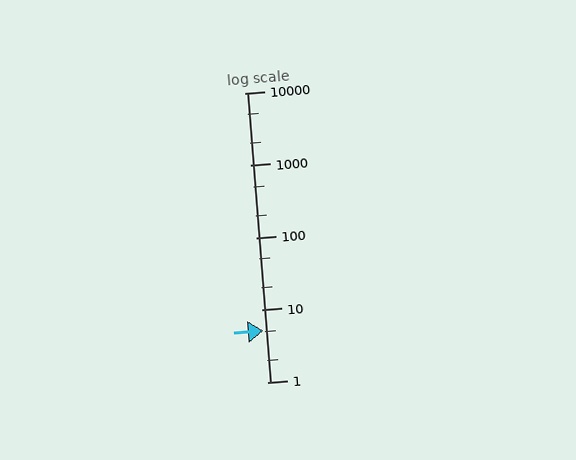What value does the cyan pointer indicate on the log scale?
The pointer indicates approximately 5.2.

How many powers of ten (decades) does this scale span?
The scale spans 4 decades, from 1 to 10000.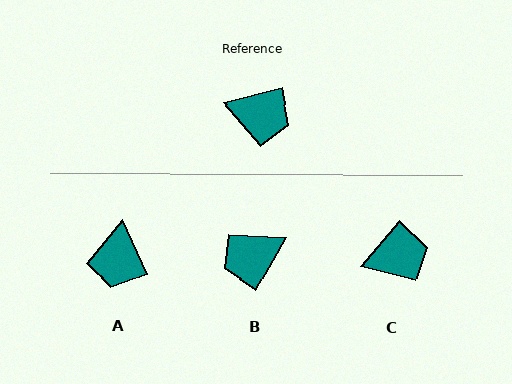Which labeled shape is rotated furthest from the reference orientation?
B, about 134 degrees away.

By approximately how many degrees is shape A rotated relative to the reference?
Approximately 80 degrees clockwise.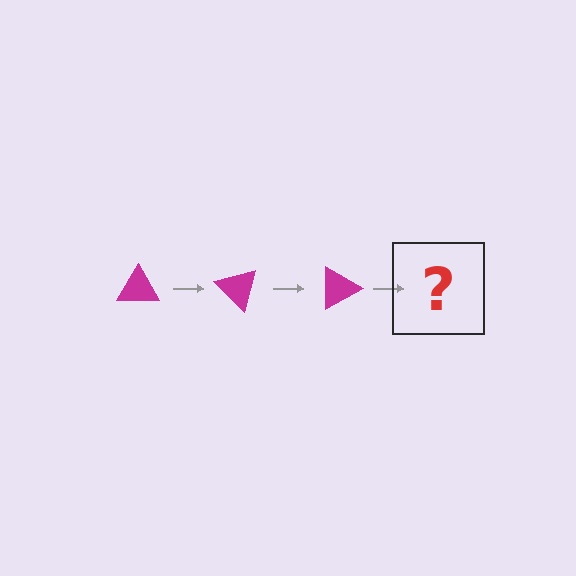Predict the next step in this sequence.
The next step is a magenta triangle rotated 135 degrees.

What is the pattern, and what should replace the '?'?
The pattern is that the triangle rotates 45 degrees each step. The '?' should be a magenta triangle rotated 135 degrees.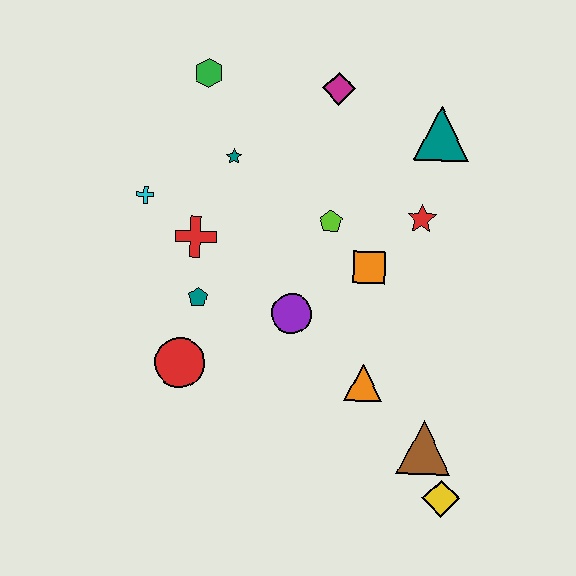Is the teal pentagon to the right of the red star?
No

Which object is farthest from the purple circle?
The green hexagon is farthest from the purple circle.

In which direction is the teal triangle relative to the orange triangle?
The teal triangle is above the orange triangle.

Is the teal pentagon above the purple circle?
Yes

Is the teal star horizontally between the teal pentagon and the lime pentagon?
Yes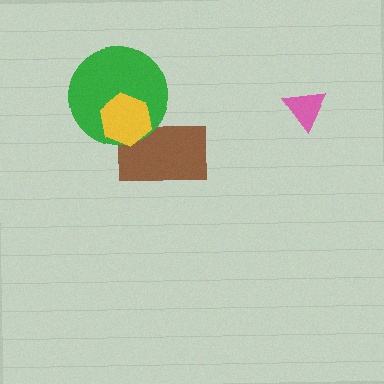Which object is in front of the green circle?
The yellow hexagon is in front of the green circle.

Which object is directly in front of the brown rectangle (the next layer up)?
The green circle is directly in front of the brown rectangle.